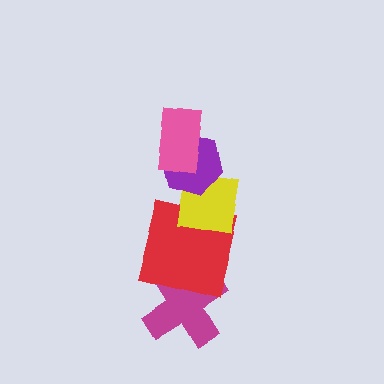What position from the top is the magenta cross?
The magenta cross is 5th from the top.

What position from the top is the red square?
The red square is 4th from the top.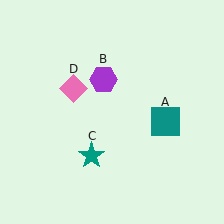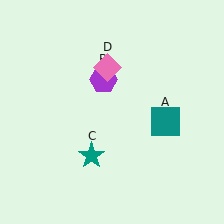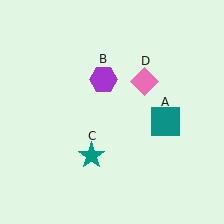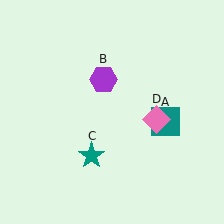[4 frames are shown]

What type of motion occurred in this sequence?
The pink diamond (object D) rotated clockwise around the center of the scene.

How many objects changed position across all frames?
1 object changed position: pink diamond (object D).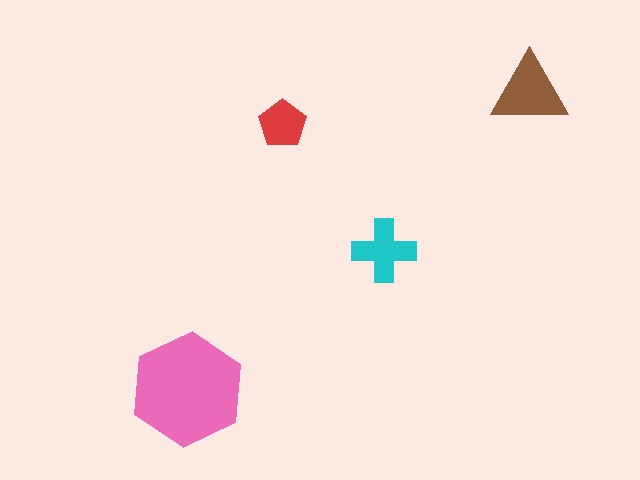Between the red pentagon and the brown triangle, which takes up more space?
The brown triangle.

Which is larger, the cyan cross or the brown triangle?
The brown triangle.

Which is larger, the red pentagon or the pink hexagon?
The pink hexagon.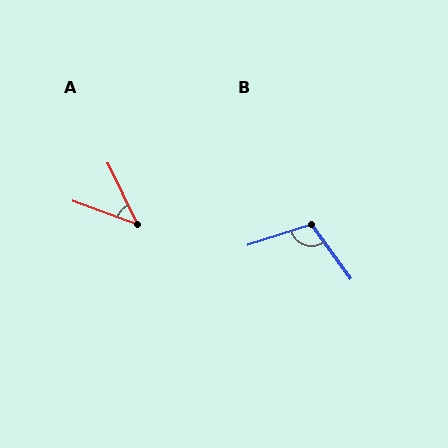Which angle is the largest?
B, at approximately 108 degrees.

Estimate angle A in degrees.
Approximately 44 degrees.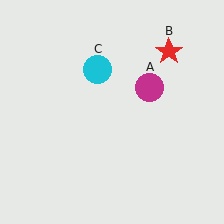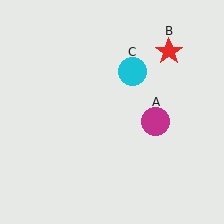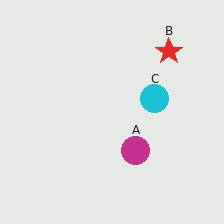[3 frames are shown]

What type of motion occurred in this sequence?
The magenta circle (object A), cyan circle (object C) rotated clockwise around the center of the scene.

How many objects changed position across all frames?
2 objects changed position: magenta circle (object A), cyan circle (object C).